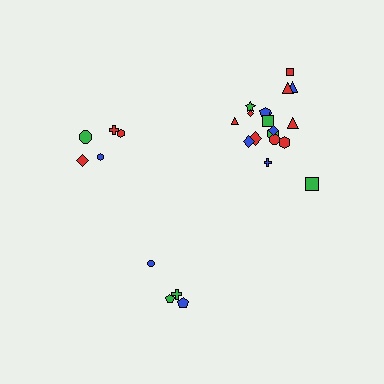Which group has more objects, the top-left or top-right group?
The top-right group.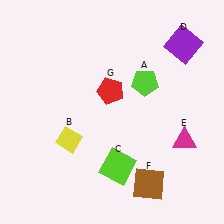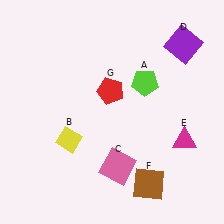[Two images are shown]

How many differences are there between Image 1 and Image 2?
There is 1 difference between the two images.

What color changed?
The square (C) changed from lime in Image 1 to pink in Image 2.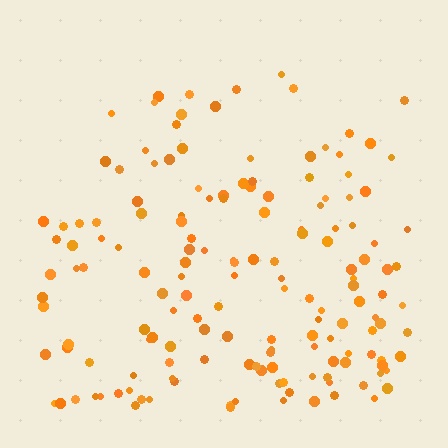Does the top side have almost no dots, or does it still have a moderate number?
Still a moderate number, just noticeably fewer than the bottom.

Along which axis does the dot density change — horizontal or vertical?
Vertical.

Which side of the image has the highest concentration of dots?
The bottom.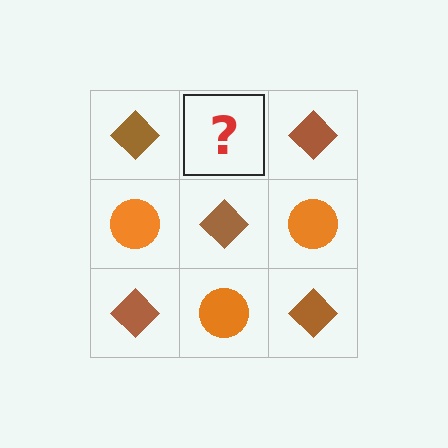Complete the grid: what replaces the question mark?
The question mark should be replaced with an orange circle.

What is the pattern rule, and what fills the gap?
The rule is that it alternates brown diamond and orange circle in a checkerboard pattern. The gap should be filled with an orange circle.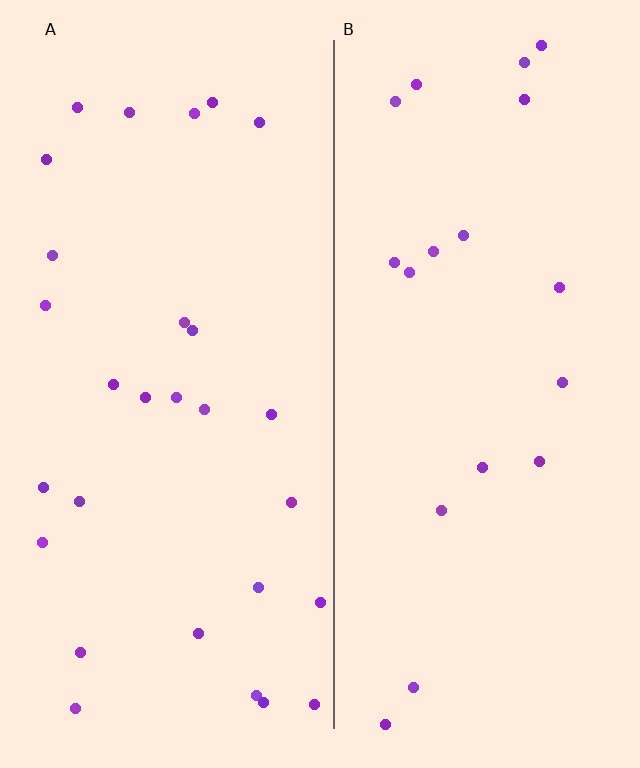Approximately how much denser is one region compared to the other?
Approximately 1.5× — region A over region B.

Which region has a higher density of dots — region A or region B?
A (the left).